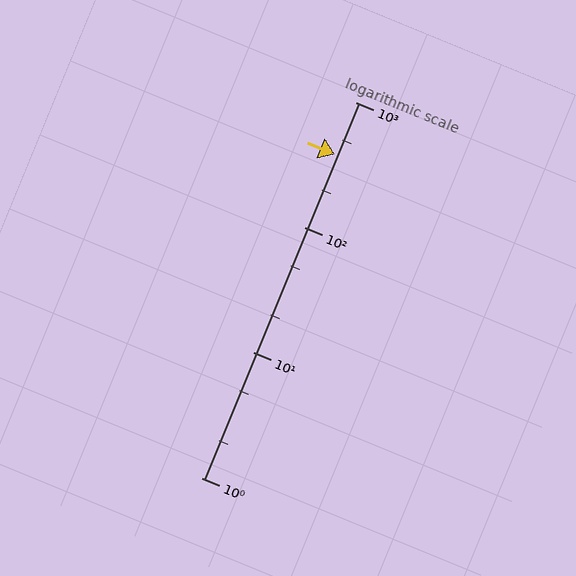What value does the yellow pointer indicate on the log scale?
The pointer indicates approximately 380.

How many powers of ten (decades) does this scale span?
The scale spans 3 decades, from 1 to 1000.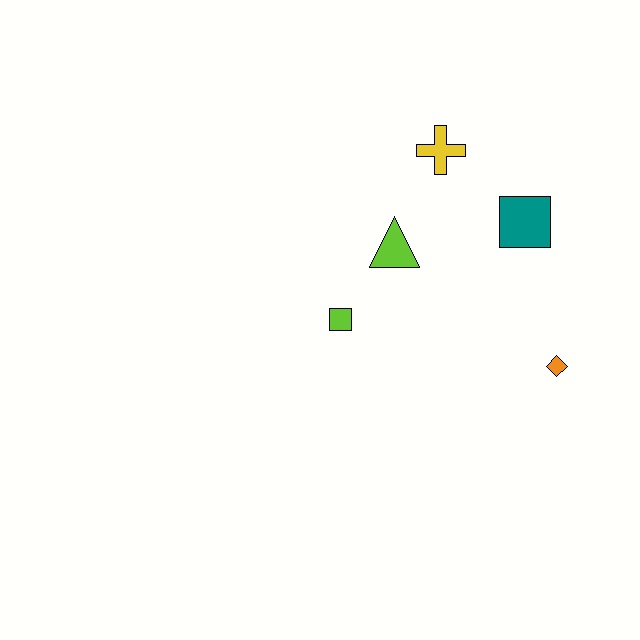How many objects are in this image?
There are 5 objects.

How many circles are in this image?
There are no circles.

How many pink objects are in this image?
There are no pink objects.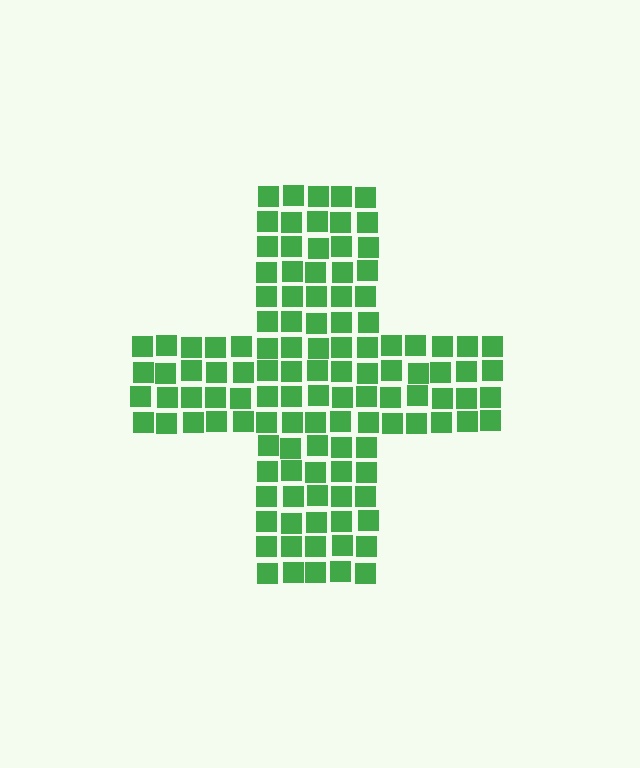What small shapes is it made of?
It is made of small squares.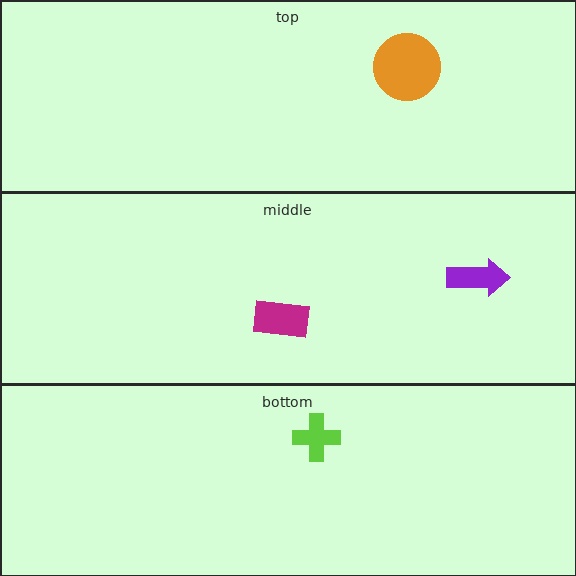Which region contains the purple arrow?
The middle region.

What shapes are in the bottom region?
The lime cross.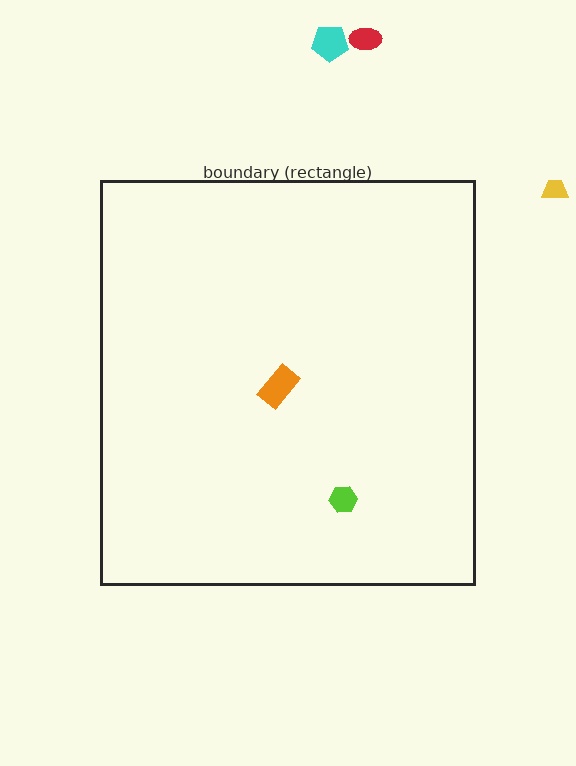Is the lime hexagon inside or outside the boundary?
Inside.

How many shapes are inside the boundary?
2 inside, 3 outside.